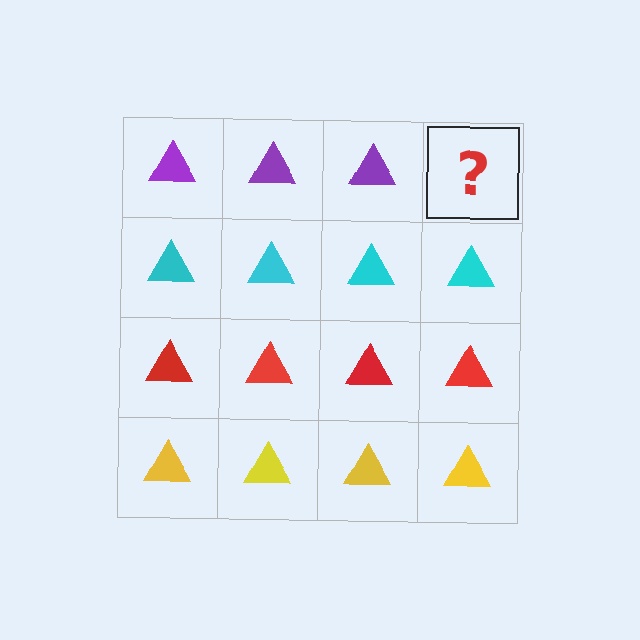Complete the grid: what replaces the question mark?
The question mark should be replaced with a purple triangle.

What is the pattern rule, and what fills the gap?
The rule is that each row has a consistent color. The gap should be filled with a purple triangle.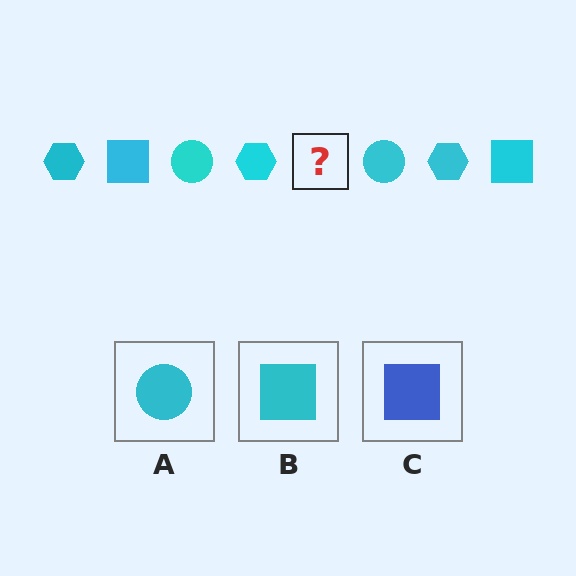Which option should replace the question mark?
Option B.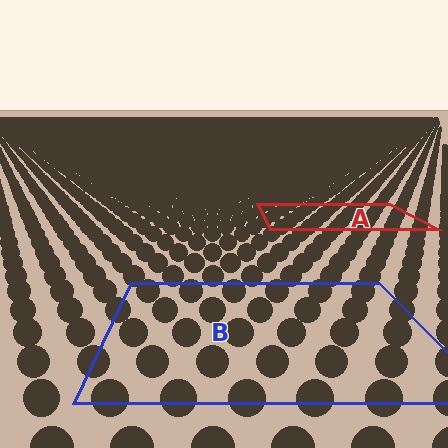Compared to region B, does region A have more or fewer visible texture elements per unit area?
Region A has more texture elements per unit area — they are packed more densely because it is farther away.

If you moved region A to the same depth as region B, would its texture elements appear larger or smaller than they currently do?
They would appear larger. At a closer depth, the same texture elements are projected at a bigger on-screen size.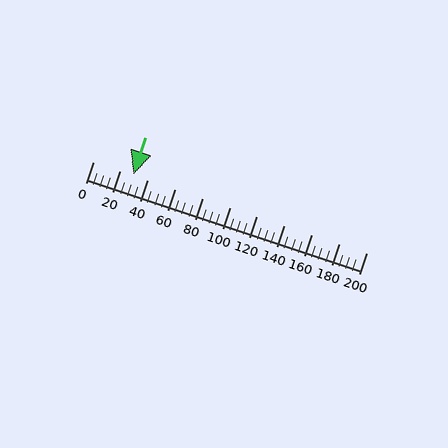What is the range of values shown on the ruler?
The ruler shows values from 0 to 200.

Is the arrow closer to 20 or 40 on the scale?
The arrow is closer to 20.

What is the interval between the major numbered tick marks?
The major tick marks are spaced 20 units apart.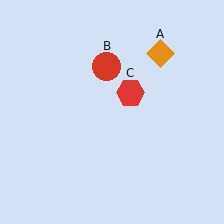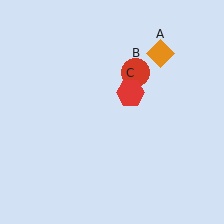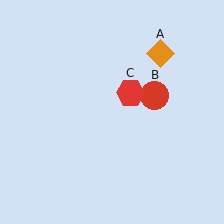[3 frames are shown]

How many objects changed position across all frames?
1 object changed position: red circle (object B).